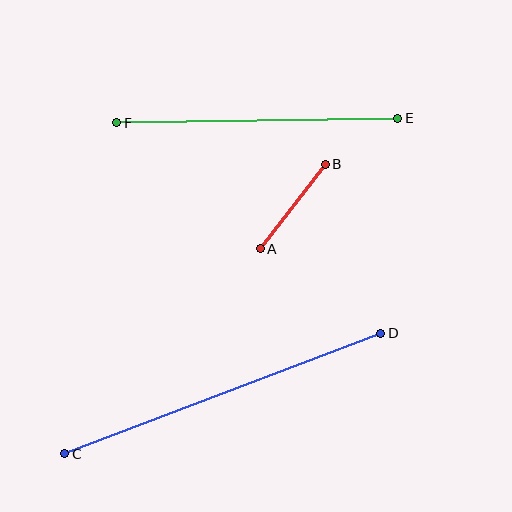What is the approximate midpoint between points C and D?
The midpoint is at approximately (223, 394) pixels.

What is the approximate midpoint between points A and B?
The midpoint is at approximately (293, 206) pixels.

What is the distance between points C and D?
The distance is approximately 338 pixels.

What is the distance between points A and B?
The distance is approximately 107 pixels.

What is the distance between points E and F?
The distance is approximately 281 pixels.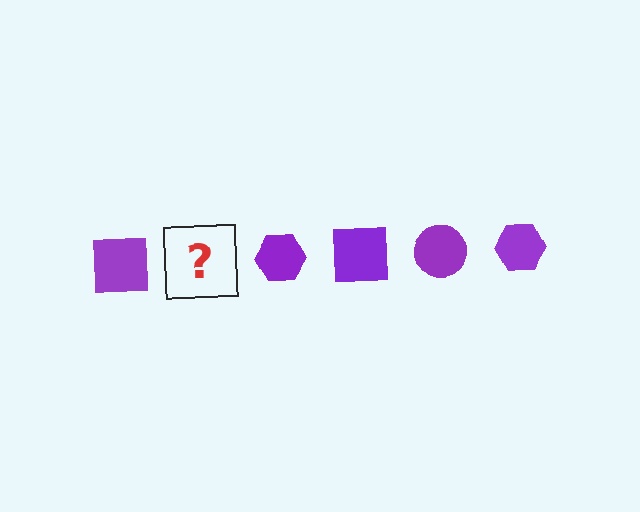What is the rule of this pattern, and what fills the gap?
The rule is that the pattern cycles through square, circle, hexagon shapes in purple. The gap should be filled with a purple circle.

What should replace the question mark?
The question mark should be replaced with a purple circle.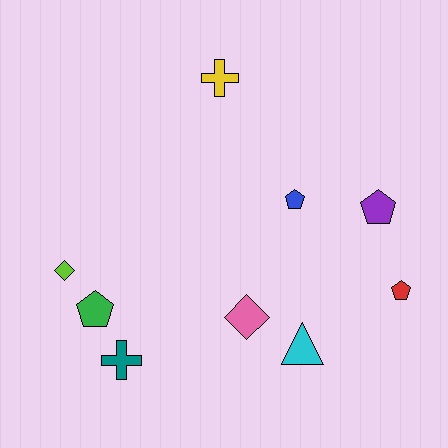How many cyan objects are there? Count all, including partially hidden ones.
There is 1 cyan object.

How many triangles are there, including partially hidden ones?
There is 1 triangle.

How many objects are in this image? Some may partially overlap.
There are 9 objects.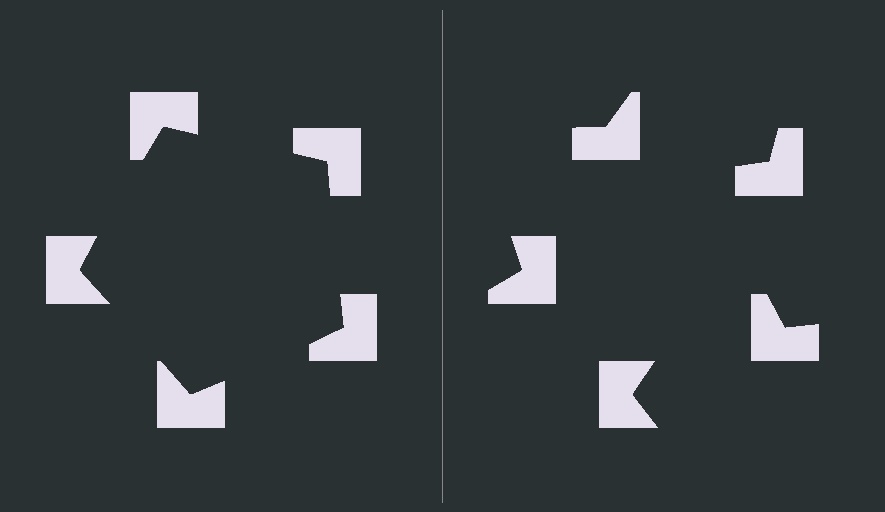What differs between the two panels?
The notched squares are positioned identically on both sides; only the wedge orientations differ. On the left they align to a pentagon; on the right they are misaligned.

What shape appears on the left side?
An illusory pentagon.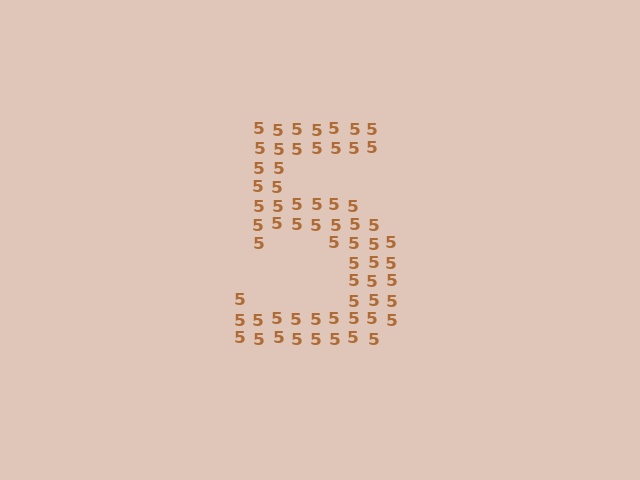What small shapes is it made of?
It is made of small digit 5's.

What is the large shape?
The large shape is the digit 5.